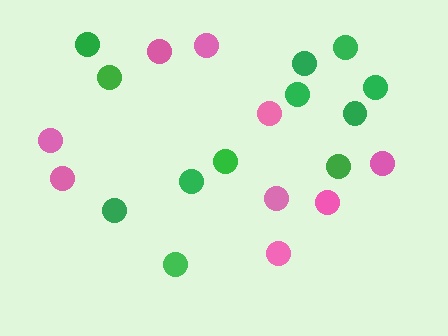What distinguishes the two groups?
There are 2 groups: one group of green circles (12) and one group of pink circles (9).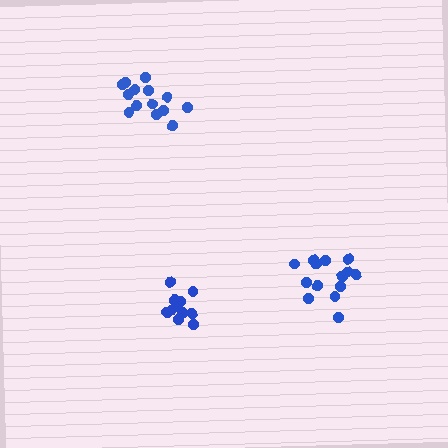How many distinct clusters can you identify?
There are 3 distinct clusters.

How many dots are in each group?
Group 1: 11 dots, Group 2: 14 dots, Group 3: 14 dots (39 total).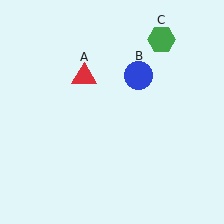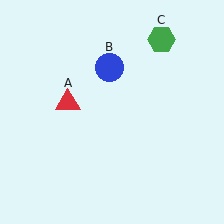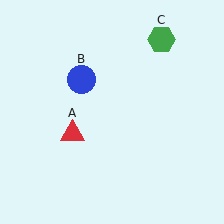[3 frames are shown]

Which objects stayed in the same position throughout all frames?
Green hexagon (object C) remained stationary.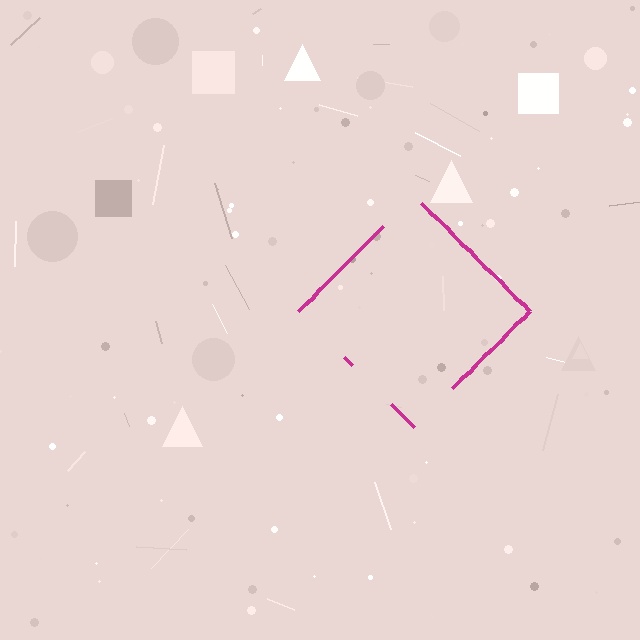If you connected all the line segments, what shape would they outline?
They would outline a diamond.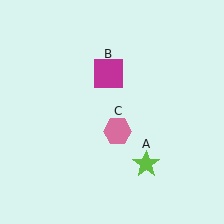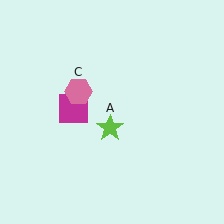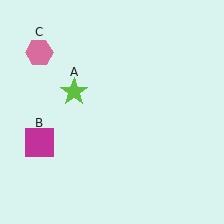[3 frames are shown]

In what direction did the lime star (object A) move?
The lime star (object A) moved up and to the left.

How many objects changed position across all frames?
3 objects changed position: lime star (object A), magenta square (object B), pink hexagon (object C).